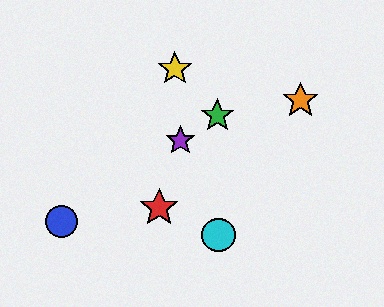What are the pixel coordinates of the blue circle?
The blue circle is at (61, 221).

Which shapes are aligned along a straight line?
The blue circle, the green star, the purple star are aligned along a straight line.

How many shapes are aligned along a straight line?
3 shapes (the blue circle, the green star, the purple star) are aligned along a straight line.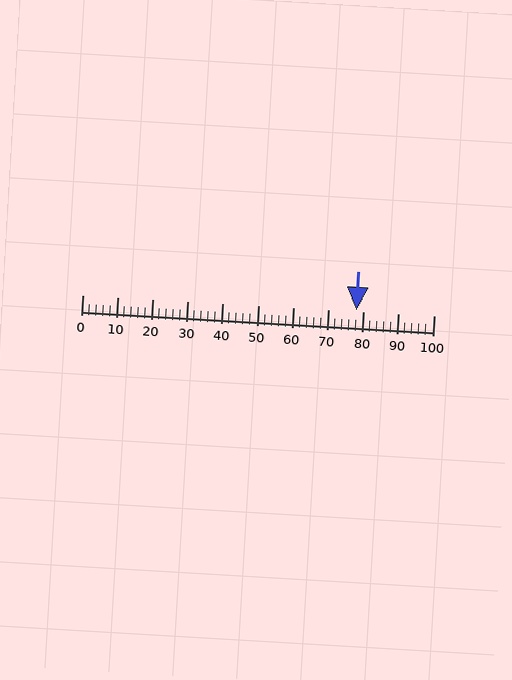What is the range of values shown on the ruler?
The ruler shows values from 0 to 100.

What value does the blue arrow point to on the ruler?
The blue arrow points to approximately 78.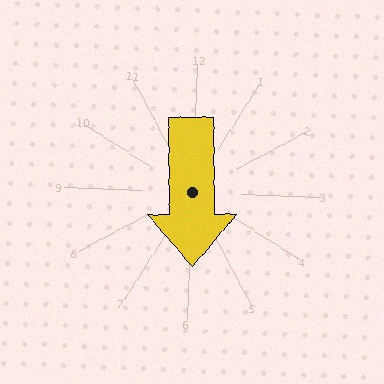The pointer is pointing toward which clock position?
Roughly 6 o'clock.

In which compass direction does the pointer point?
South.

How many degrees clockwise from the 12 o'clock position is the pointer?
Approximately 177 degrees.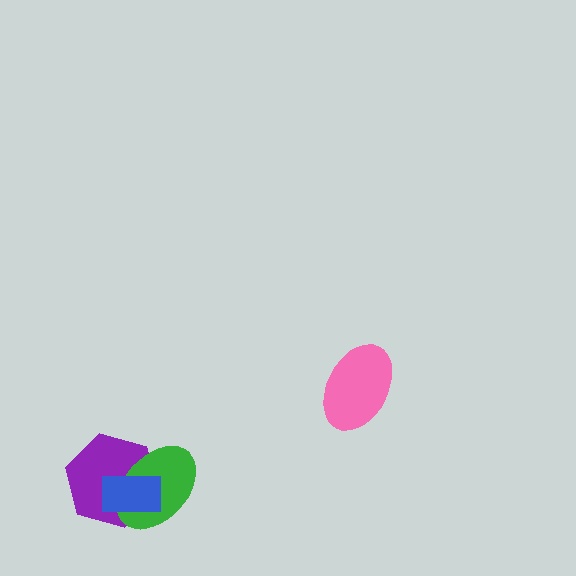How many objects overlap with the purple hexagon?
2 objects overlap with the purple hexagon.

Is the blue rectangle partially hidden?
No, no other shape covers it.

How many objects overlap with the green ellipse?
2 objects overlap with the green ellipse.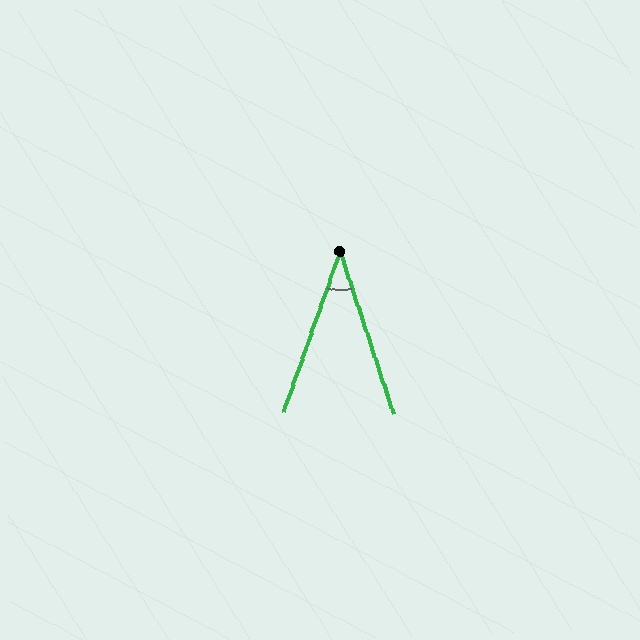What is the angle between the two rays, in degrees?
Approximately 38 degrees.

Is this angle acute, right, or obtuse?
It is acute.